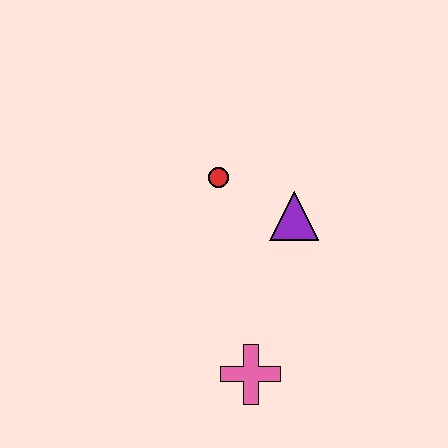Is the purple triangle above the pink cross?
Yes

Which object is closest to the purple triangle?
The red circle is closest to the purple triangle.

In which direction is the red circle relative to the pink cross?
The red circle is above the pink cross.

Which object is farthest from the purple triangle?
The pink cross is farthest from the purple triangle.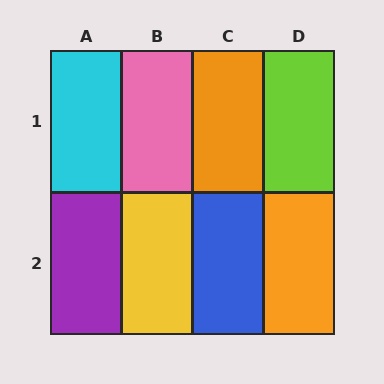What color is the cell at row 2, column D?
Orange.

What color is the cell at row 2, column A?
Purple.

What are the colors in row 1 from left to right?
Cyan, pink, orange, lime.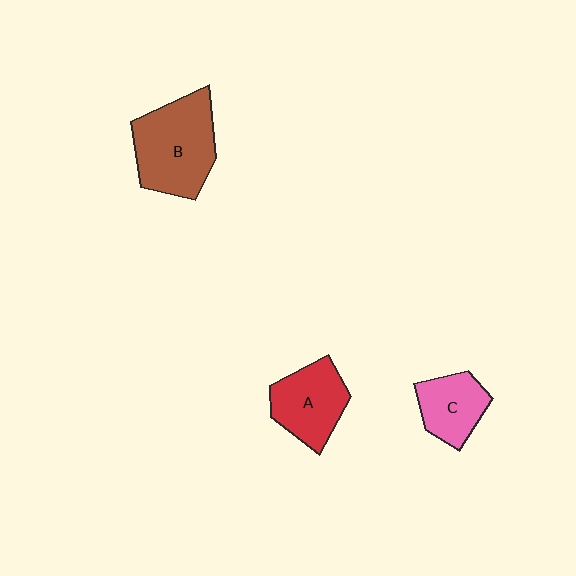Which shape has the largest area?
Shape B (brown).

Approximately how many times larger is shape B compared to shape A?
Approximately 1.4 times.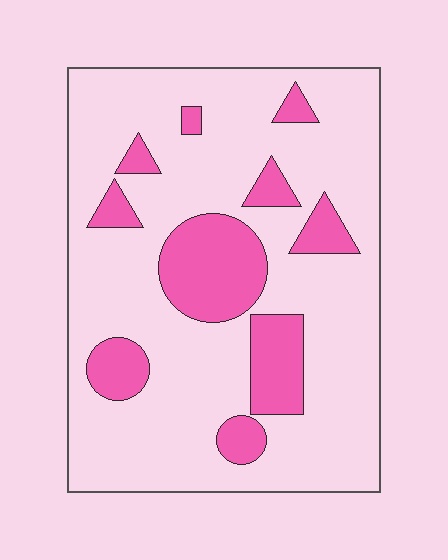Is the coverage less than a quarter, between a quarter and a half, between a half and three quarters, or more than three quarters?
Less than a quarter.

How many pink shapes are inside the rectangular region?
10.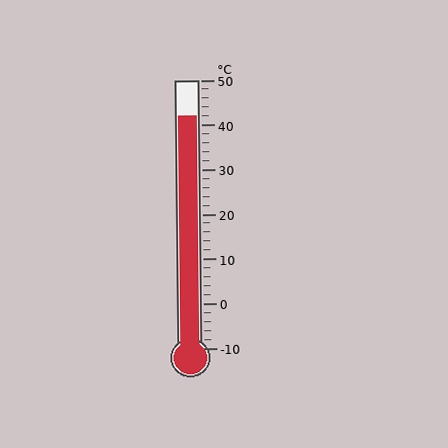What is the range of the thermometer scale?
The thermometer scale ranges from -10°C to 50°C.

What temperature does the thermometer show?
The thermometer shows approximately 42°C.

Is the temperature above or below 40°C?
The temperature is above 40°C.